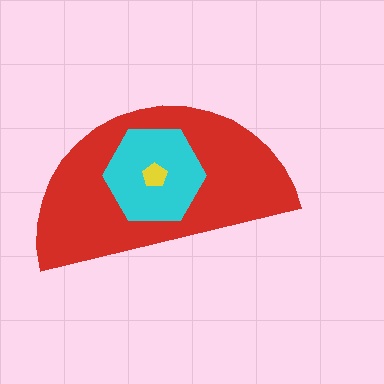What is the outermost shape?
The red semicircle.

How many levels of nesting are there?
3.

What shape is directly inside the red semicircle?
The cyan hexagon.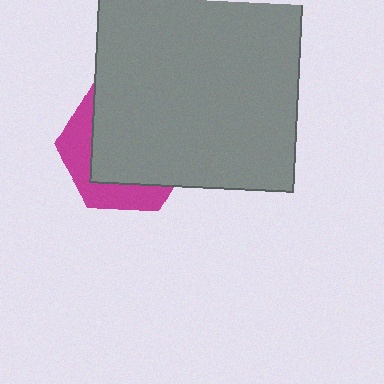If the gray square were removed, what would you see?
You would see the complete magenta hexagon.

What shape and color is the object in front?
The object in front is a gray square.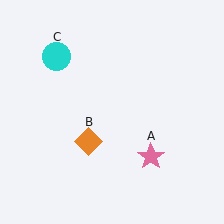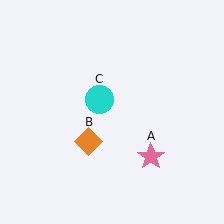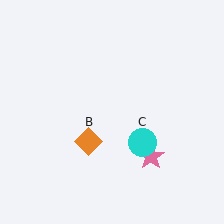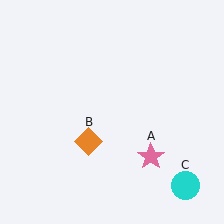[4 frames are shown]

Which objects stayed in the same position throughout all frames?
Pink star (object A) and orange diamond (object B) remained stationary.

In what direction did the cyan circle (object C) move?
The cyan circle (object C) moved down and to the right.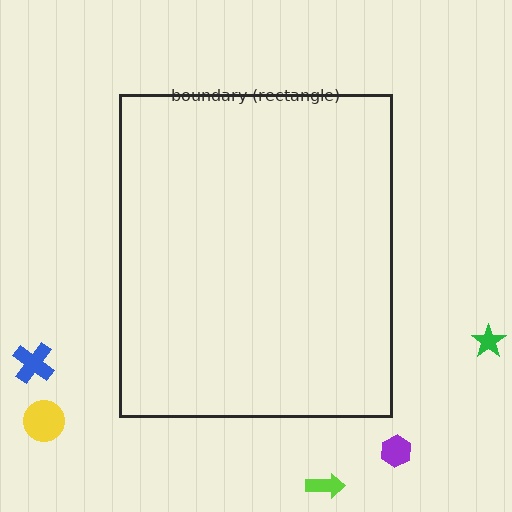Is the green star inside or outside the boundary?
Outside.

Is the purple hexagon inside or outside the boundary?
Outside.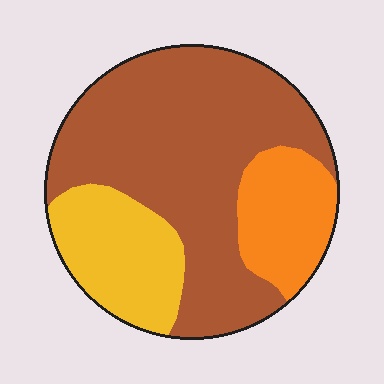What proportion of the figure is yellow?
Yellow takes up about one fifth (1/5) of the figure.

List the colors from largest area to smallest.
From largest to smallest: brown, yellow, orange.